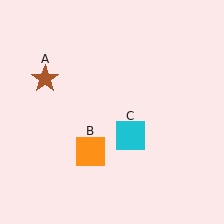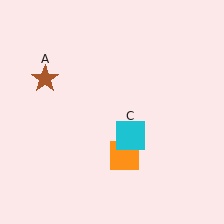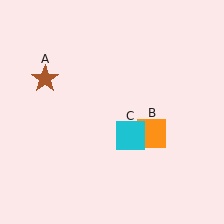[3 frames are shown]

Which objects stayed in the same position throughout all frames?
Brown star (object A) and cyan square (object C) remained stationary.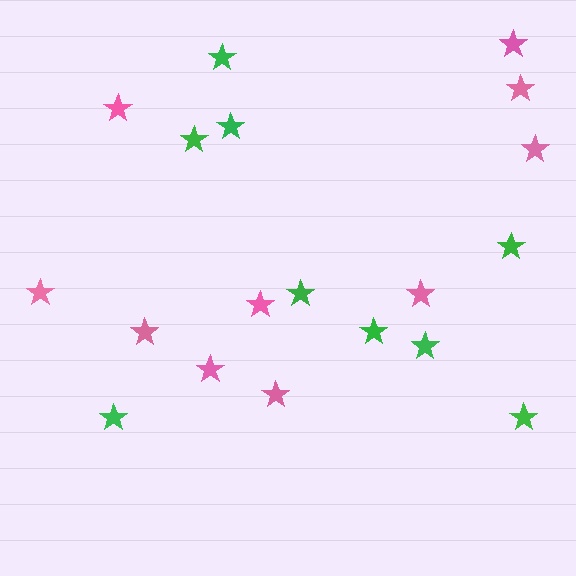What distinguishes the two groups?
There are 2 groups: one group of green stars (9) and one group of pink stars (10).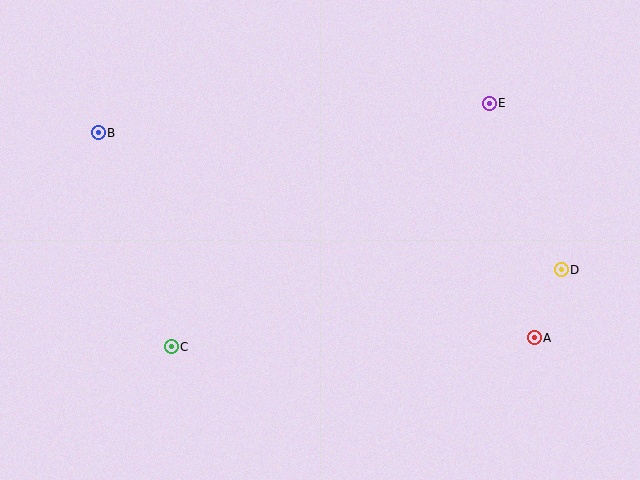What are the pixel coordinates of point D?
Point D is at (561, 270).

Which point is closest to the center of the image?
Point C at (171, 347) is closest to the center.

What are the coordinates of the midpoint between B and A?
The midpoint between B and A is at (316, 235).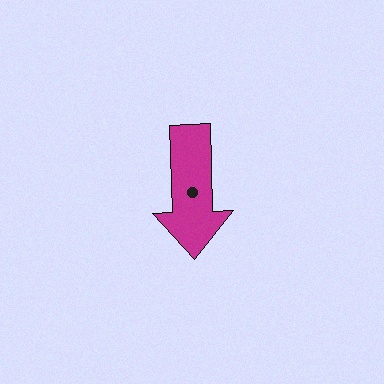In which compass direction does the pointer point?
South.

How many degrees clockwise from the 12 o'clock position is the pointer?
Approximately 178 degrees.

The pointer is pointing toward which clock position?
Roughly 6 o'clock.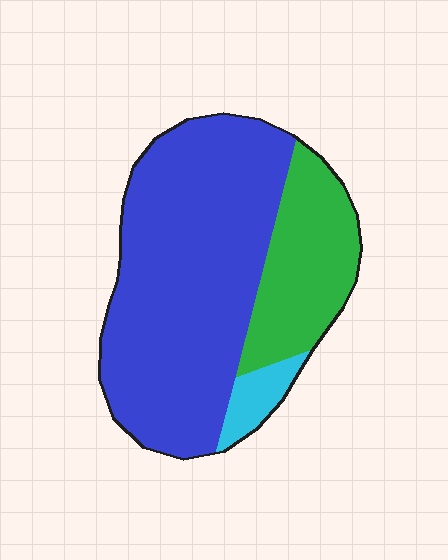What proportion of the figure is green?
Green covers roughly 25% of the figure.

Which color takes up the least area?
Cyan, at roughly 5%.